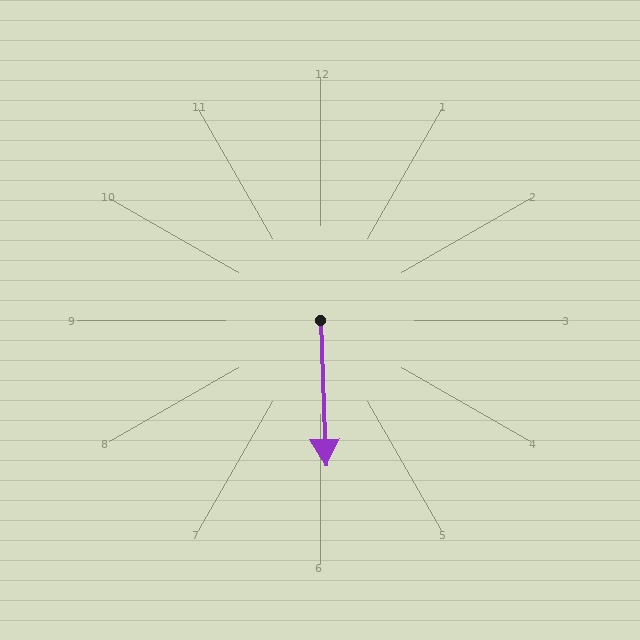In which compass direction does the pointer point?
South.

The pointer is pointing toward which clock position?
Roughly 6 o'clock.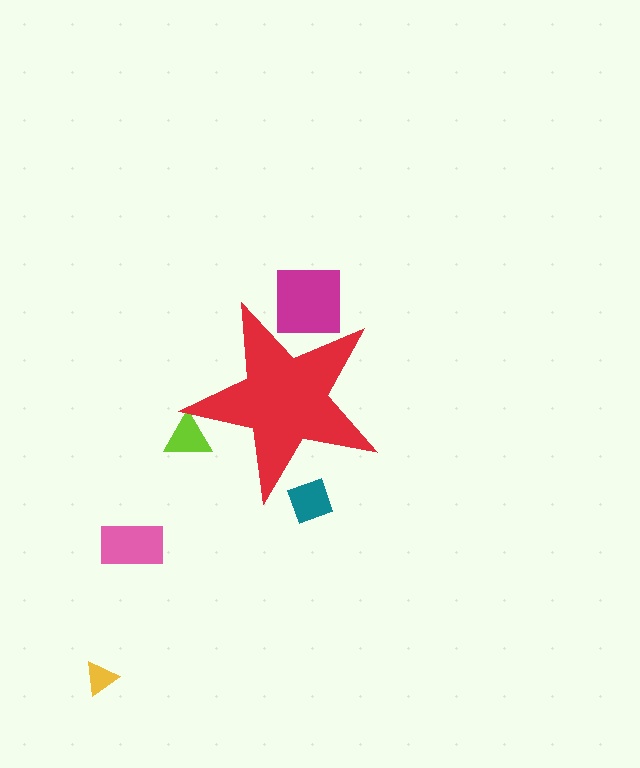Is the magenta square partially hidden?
Yes, the magenta square is partially hidden behind the red star.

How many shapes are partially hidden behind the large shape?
3 shapes are partially hidden.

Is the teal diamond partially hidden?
Yes, the teal diamond is partially hidden behind the red star.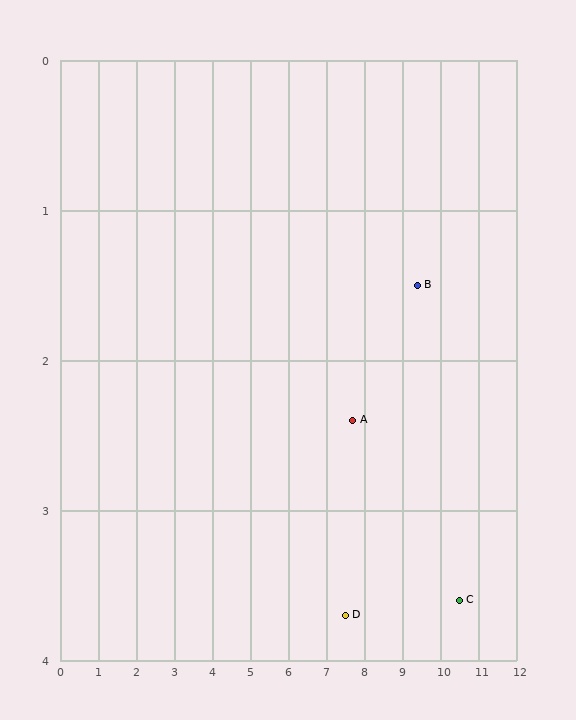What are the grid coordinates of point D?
Point D is at approximately (7.5, 3.7).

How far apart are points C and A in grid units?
Points C and A are about 3.0 grid units apart.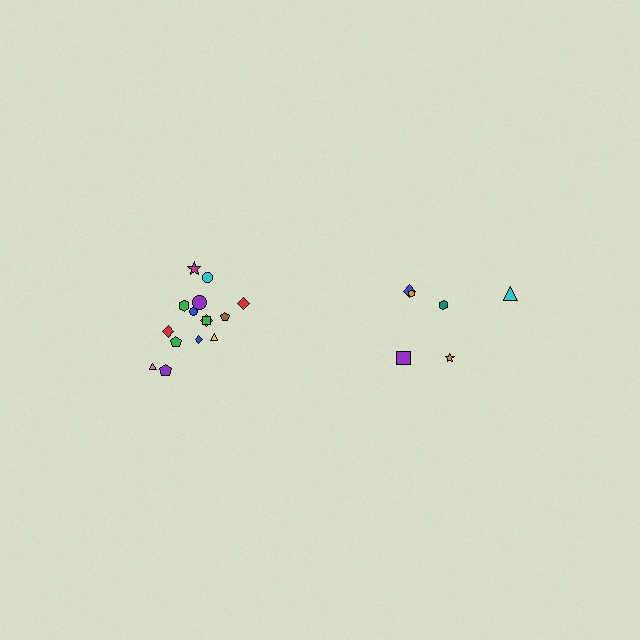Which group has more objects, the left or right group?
The left group.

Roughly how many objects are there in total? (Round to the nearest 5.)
Roughly 20 objects in total.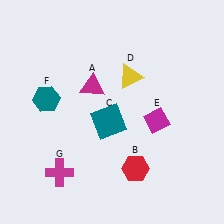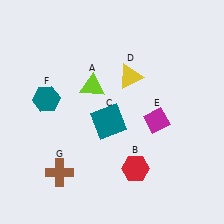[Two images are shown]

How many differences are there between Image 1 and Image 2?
There are 2 differences between the two images.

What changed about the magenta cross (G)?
In Image 1, G is magenta. In Image 2, it changed to brown.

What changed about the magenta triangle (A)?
In Image 1, A is magenta. In Image 2, it changed to lime.